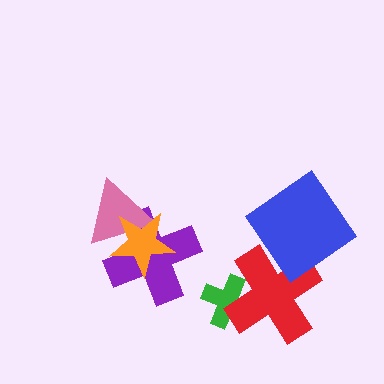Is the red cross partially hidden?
Yes, it is partially covered by another shape.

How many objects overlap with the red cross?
2 objects overlap with the red cross.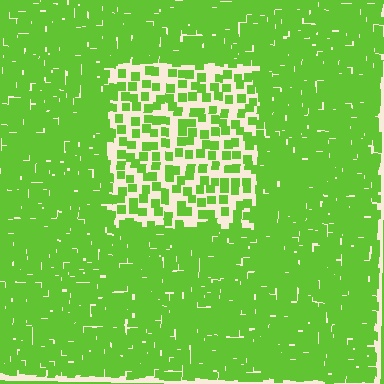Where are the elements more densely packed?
The elements are more densely packed outside the rectangle boundary.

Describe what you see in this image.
The image contains small lime elements arranged at two different densities. A rectangle-shaped region is visible where the elements are less densely packed than the surrounding area.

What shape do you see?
I see a rectangle.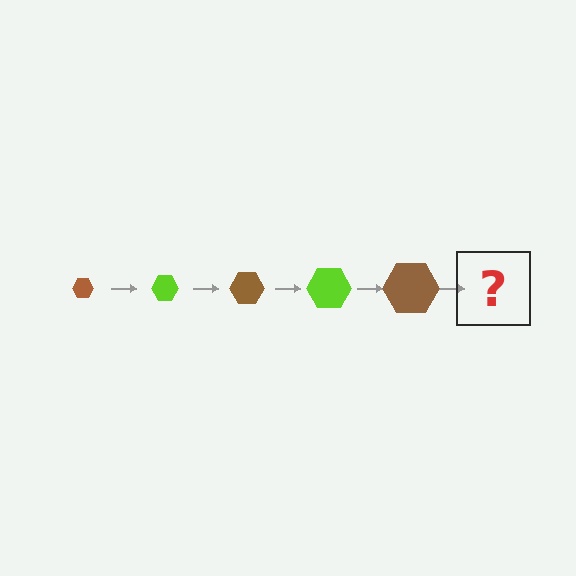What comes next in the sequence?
The next element should be a lime hexagon, larger than the previous one.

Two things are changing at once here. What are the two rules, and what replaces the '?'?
The two rules are that the hexagon grows larger each step and the color cycles through brown and lime. The '?' should be a lime hexagon, larger than the previous one.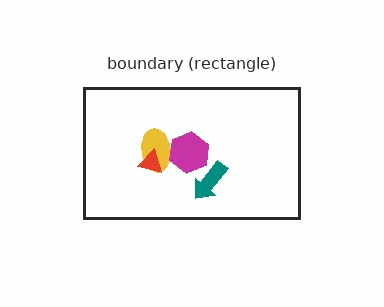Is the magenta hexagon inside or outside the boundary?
Inside.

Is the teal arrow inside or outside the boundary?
Inside.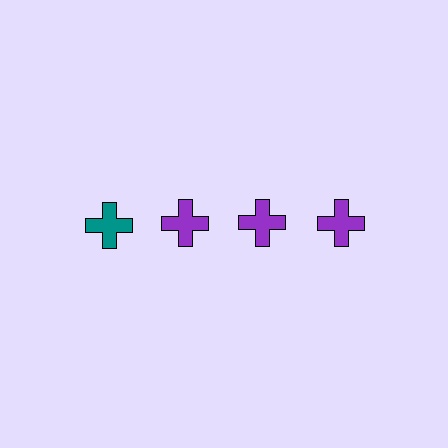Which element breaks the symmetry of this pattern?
The teal cross in the top row, leftmost column breaks the symmetry. All other shapes are purple crosses.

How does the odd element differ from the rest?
It has a different color: teal instead of purple.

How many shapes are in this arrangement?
There are 4 shapes arranged in a grid pattern.